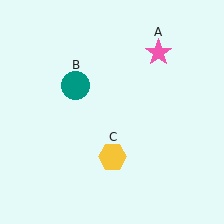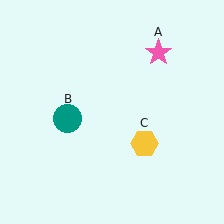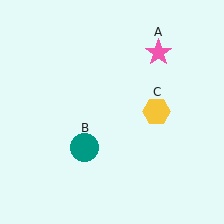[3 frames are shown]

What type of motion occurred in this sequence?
The teal circle (object B), yellow hexagon (object C) rotated counterclockwise around the center of the scene.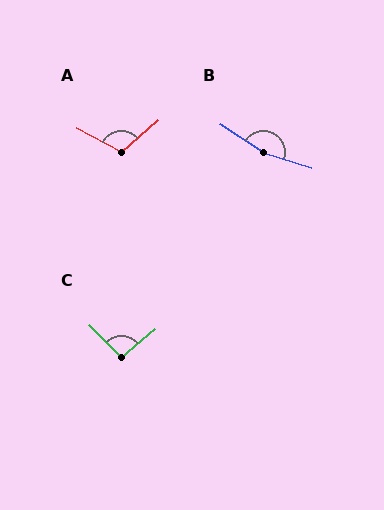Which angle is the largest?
B, at approximately 165 degrees.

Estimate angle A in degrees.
Approximately 111 degrees.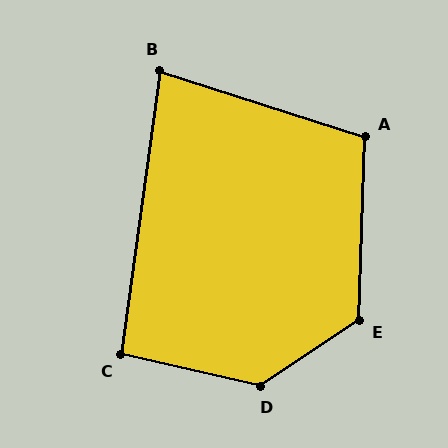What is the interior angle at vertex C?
Approximately 95 degrees (approximately right).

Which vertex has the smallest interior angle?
B, at approximately 80 degrees.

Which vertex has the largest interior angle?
D, at approximately 134 degrees.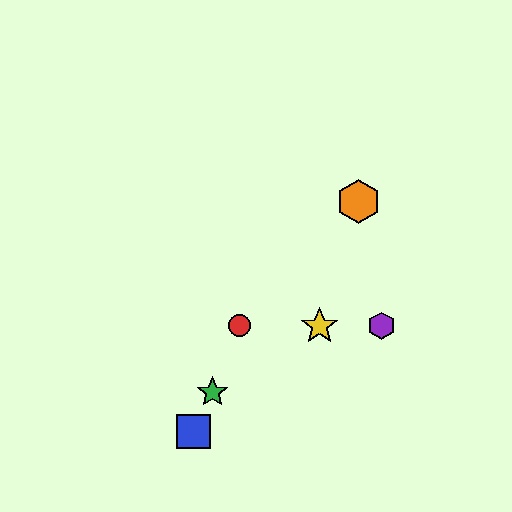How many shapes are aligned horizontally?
3 shapes (the red circle, the yellow star, the purple hexagon) are aligned horizontally.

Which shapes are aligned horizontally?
The red circle, the yellow star, the purple hexagon are aligned horizontally.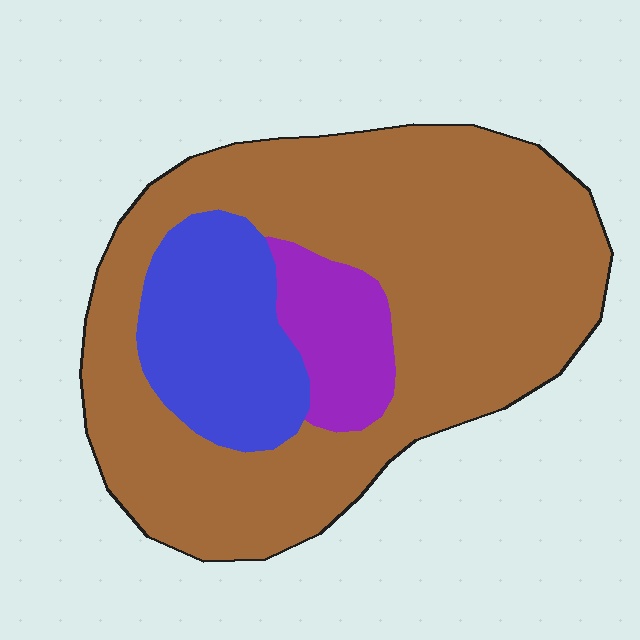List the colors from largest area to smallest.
From largest to smallest: brown, blue, purple.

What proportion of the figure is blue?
Blue takes up about one sixth (1/6) of the figure.